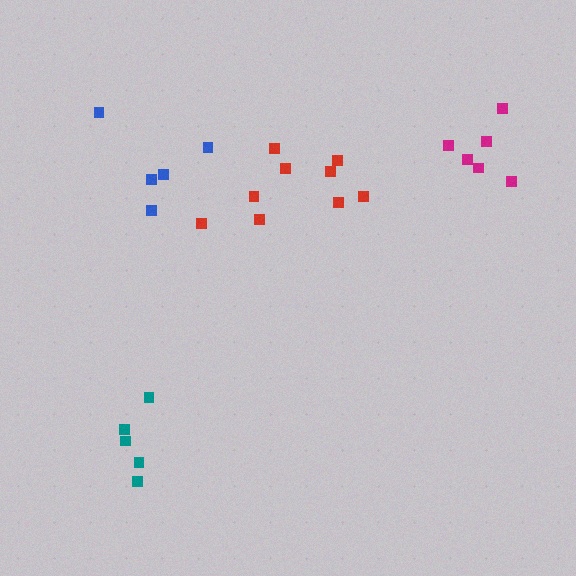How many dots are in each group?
Group 1: 5 dots, Group 2: 6 dots, Group 3: 9 dots, Group 4: 5 dots (25 total).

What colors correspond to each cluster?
The clusters are colored: blue, magenta, red, teal.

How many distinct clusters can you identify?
There are 4 distinct clusters.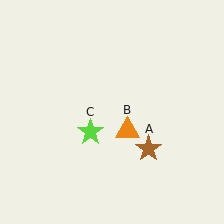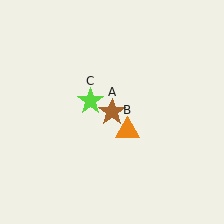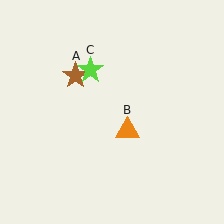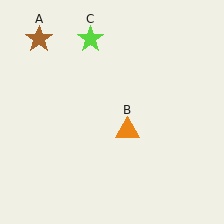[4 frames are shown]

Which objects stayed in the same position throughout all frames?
Orange triangle (object B) remained stationary.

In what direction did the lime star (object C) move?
The lime star (object C) moved up.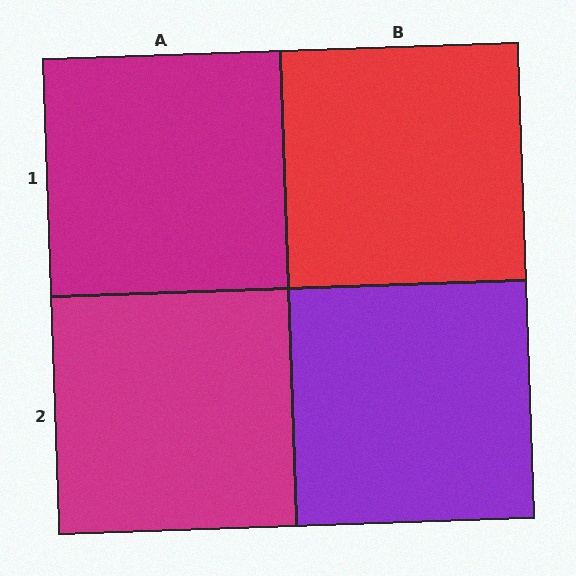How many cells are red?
1 cell is red.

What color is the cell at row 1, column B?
Red.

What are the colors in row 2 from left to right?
Magenta, purple.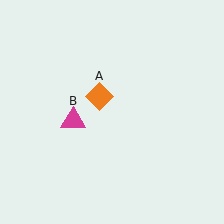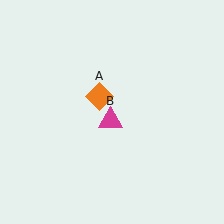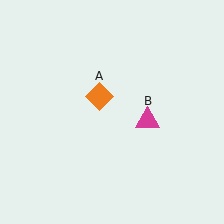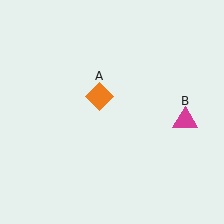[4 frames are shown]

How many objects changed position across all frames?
1 object changed position: magenta triangle (object B).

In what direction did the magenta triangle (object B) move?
The magenta triangle (object B) moved right.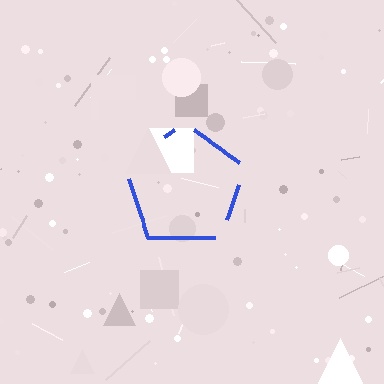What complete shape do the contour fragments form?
The contour fragments form a pentagon.